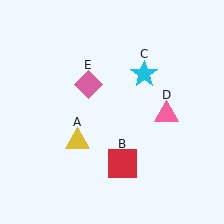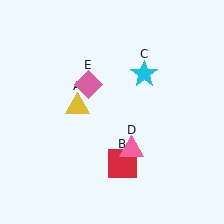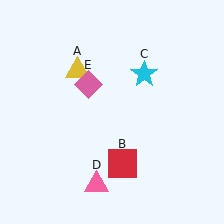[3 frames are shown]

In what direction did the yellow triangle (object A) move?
The yellow triangle (object A) moved up.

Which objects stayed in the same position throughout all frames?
Red square (object B) and cyan star (object C) and pink diamond (object E) remained stationary.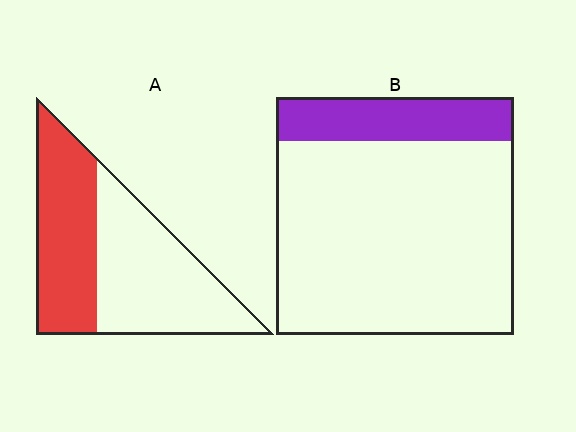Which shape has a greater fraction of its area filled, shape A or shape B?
Shape A.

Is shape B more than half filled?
No.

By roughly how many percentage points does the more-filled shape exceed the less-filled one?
By roughly 25 percentage points (A over B).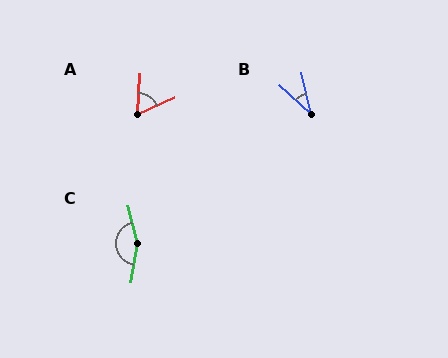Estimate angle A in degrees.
Approximately 63 degrees.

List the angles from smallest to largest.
B (35°), A (63°), C (156°).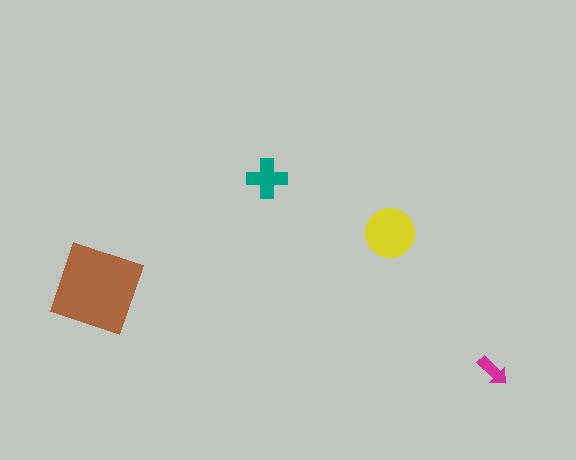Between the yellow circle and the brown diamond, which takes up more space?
The brown diamond.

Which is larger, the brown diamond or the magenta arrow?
The brown diamond.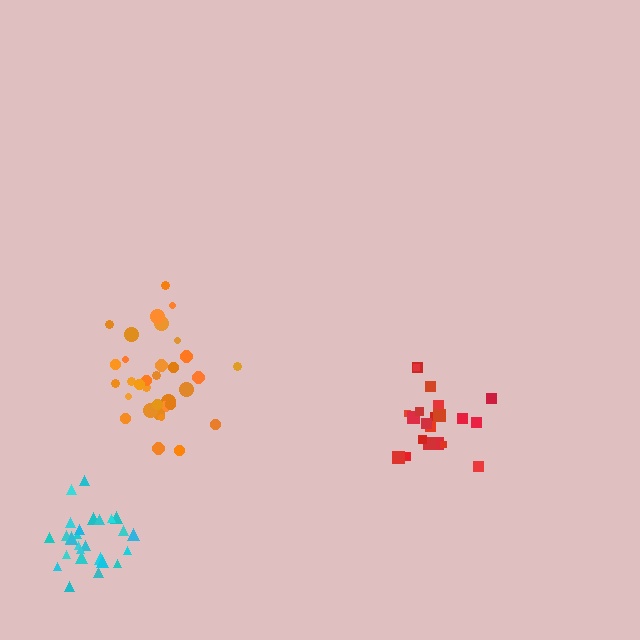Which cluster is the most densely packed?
Cyan.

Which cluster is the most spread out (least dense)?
Orange.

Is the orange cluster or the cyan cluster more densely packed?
Cyan.